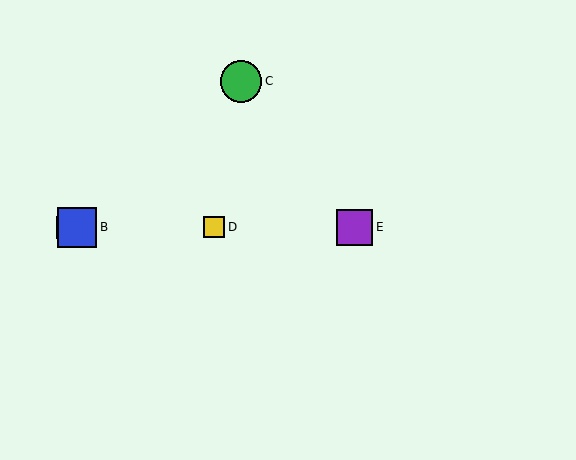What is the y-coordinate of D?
Object D is at y≈227.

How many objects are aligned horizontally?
4 objects (A, B, D, E) are aligned horizontally.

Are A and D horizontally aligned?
Yes, both are at y≈227.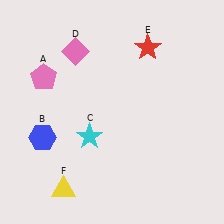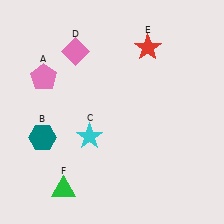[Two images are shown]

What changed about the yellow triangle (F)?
In Image 1, F is yellow. In Image 2, it changed to green.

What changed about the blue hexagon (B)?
In Image 1, B is blue. In Image 2, it changed to teal.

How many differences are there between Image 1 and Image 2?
There are 2 differences between the two images.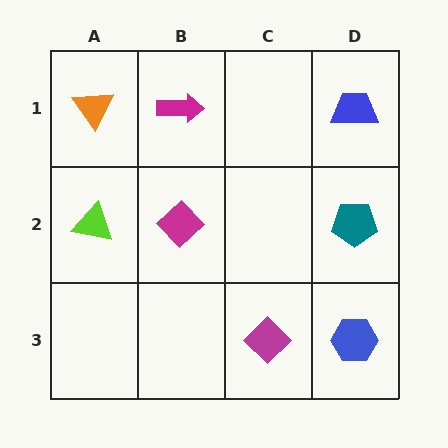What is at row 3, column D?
A blue hexagon.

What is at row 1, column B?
A magenta arrow.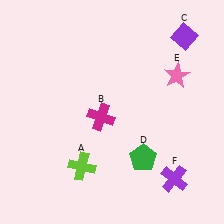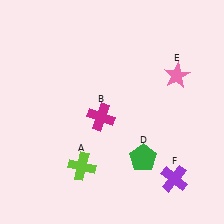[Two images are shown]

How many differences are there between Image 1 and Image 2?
There is 1 difference between the two images.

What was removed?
The purple diamond (C) was removed in Image 2.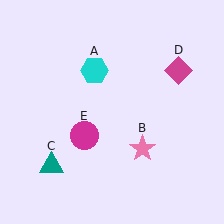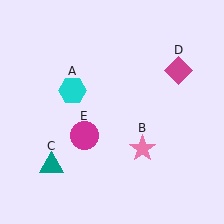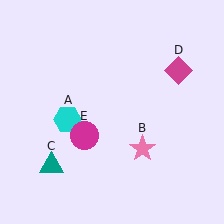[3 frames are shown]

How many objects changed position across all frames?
1 object changed position: cyan hexagon (object A).